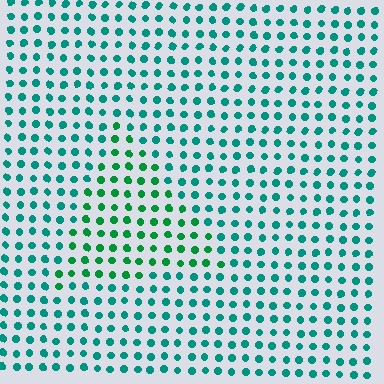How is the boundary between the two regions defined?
The boundary is defined purely by a slight shift in hue (about 30 degrees). Spacing, size, and orientation are identical on both sides.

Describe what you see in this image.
The image is filled with small teal elements in a uniform arrangement. A triangle-shaped region is visible where the elements are tinted to a slightly different hue, forming a subtle color boundary.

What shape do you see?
I see a triangle.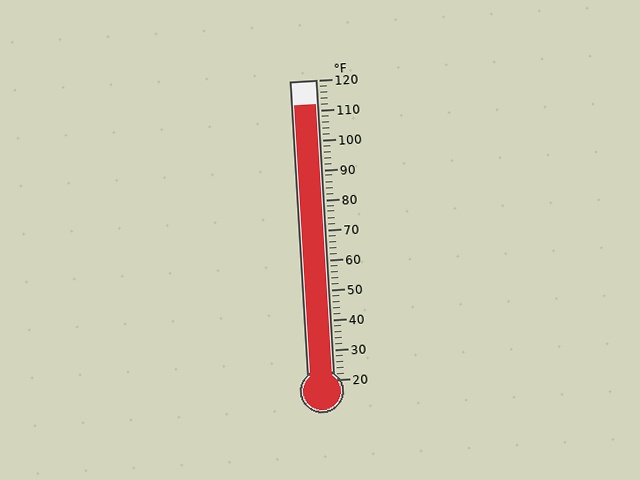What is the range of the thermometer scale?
The thermometer scale ranges from 20°F to 120°F.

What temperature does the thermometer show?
The thermometer shows approximately 112°F.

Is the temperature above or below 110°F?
The temperature is above 110°F.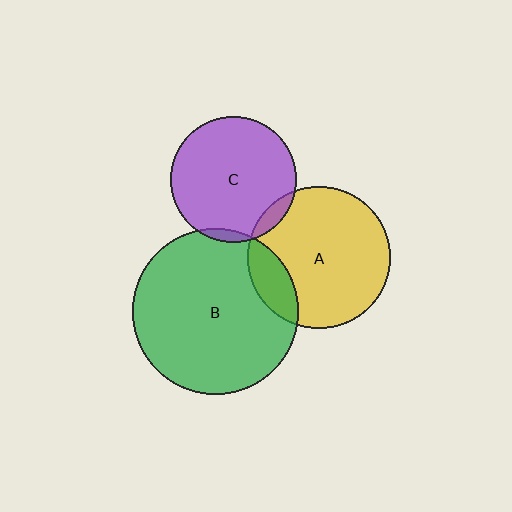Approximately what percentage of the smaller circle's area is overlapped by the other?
Approximately 5%.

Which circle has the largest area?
Circle B (green).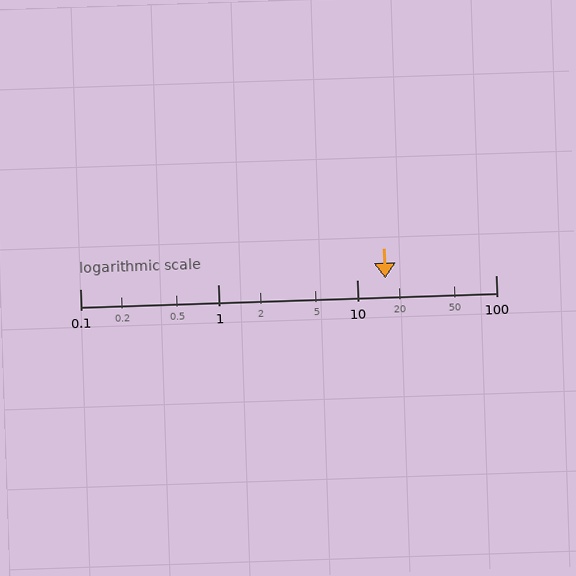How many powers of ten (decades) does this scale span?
The scale spans 3 decades, from 0.1 to 100.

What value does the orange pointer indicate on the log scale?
The pointer indicates approximately 16.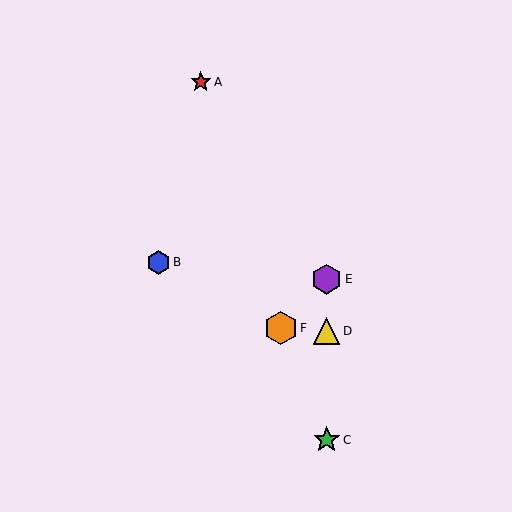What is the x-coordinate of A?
Object A is at x≈201.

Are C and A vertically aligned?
No, C is at x≈327 and A is at x≈201.